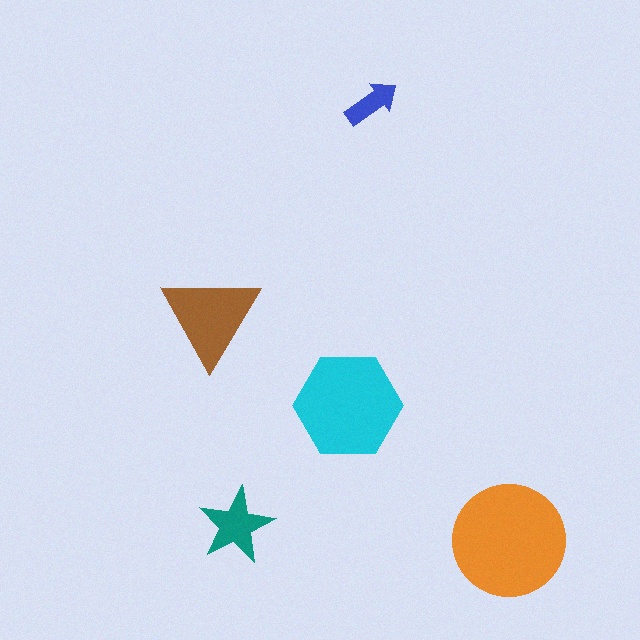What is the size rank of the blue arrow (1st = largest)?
5th.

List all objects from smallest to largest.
The blue arrow, the teal star, the brown triangle, the cyan hexagon, the orange circle.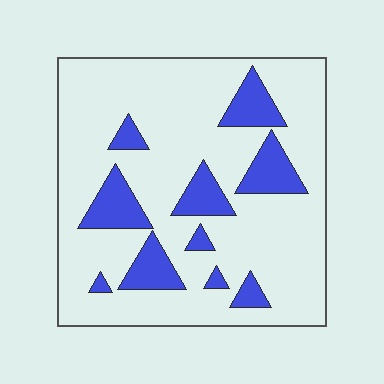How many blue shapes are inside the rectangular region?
10.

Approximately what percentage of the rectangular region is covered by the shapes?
Approximately 20%.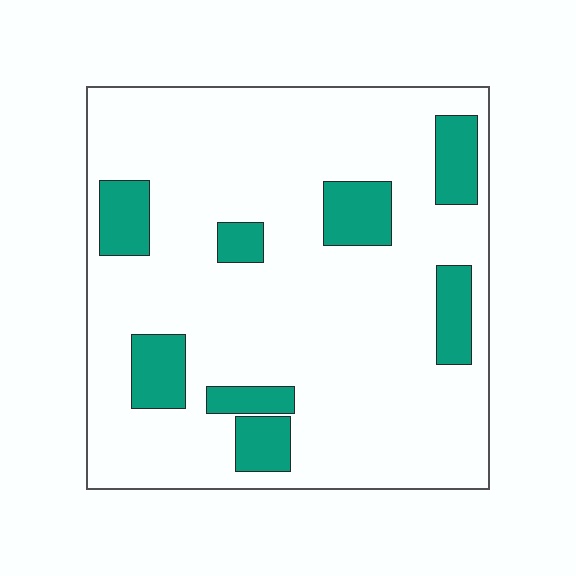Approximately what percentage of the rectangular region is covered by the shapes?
Approximately 15%.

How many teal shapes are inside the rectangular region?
8.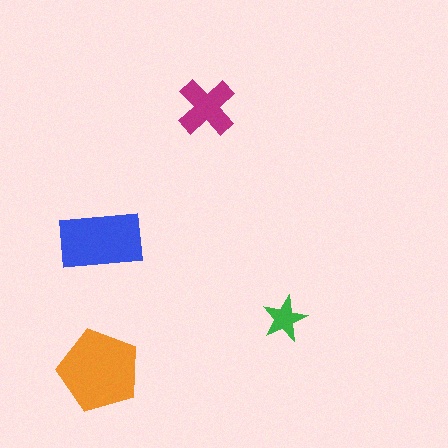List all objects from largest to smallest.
The orange pentagon, the blue rectangle, the magenta cross, the green star.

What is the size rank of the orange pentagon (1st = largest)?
1st.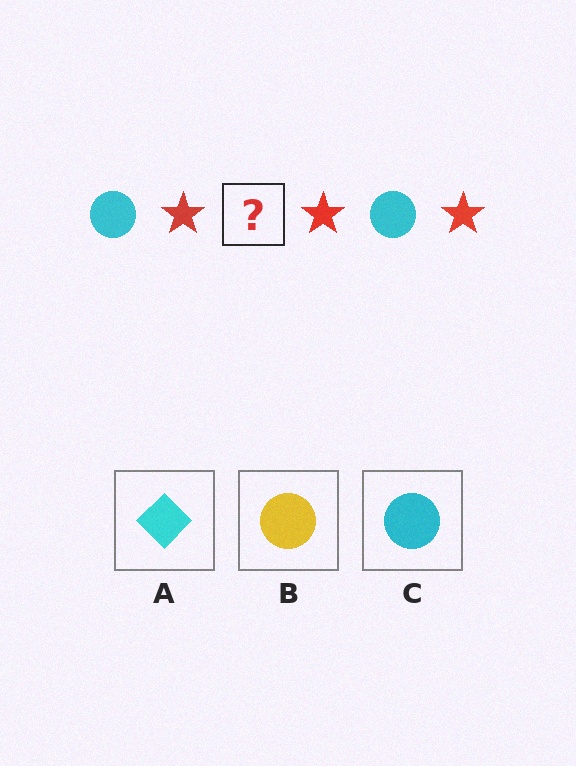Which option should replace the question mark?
Option C.